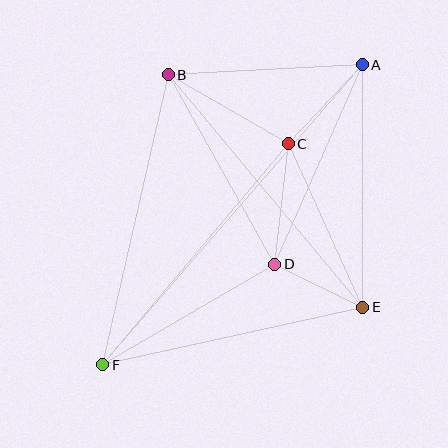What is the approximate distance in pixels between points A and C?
The distance between A and C is approximately 108 pixels.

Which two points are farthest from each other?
Points A and F are farthest from each other.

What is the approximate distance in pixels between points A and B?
The distance between A and B is approximately 194 pixels.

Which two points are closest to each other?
Points D and E are closest to each other.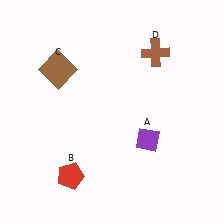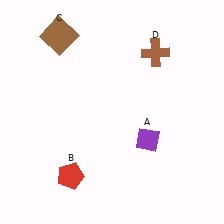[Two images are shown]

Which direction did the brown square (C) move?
The brown square (C) moved up.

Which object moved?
The brown square (C) moved up.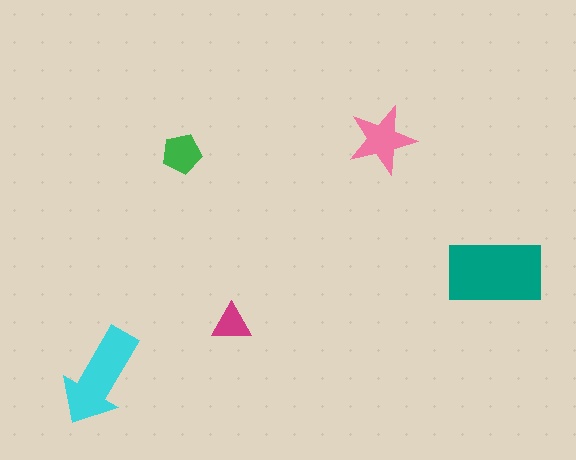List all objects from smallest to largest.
The magenta triangle, the green pentagon, the pink star, the cyan arrow, the teal rectangle.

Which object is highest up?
The pink star is topmost.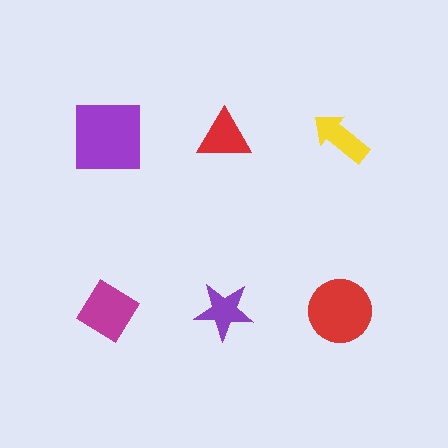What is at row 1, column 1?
A purple square.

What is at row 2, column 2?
A purple star.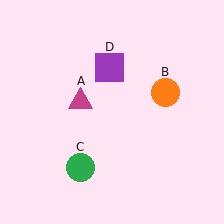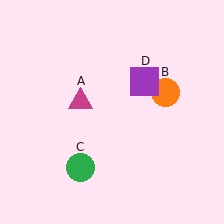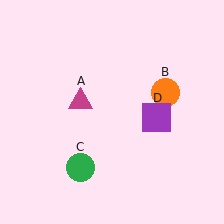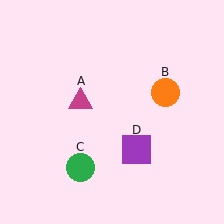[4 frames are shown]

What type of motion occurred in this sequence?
The purple square (object D) rotated clockwise around the center of the scene.